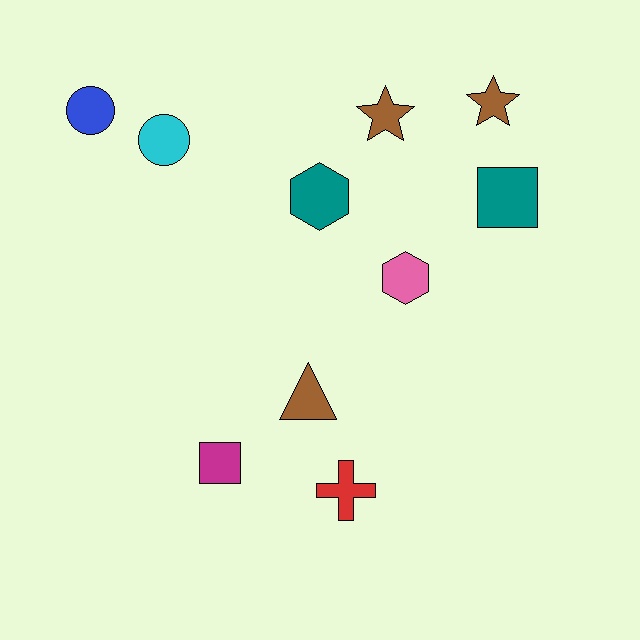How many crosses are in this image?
There is 1 cross.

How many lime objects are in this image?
There are no lime objects.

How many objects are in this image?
There are 10 objects.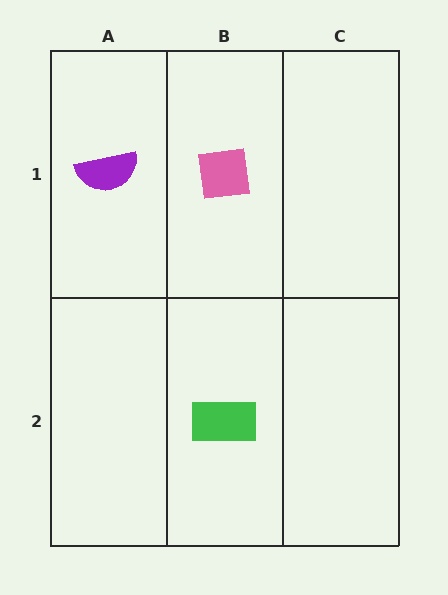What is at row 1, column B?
A pink square.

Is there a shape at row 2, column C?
No, that cell is empty.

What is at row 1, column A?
A purple semicircle.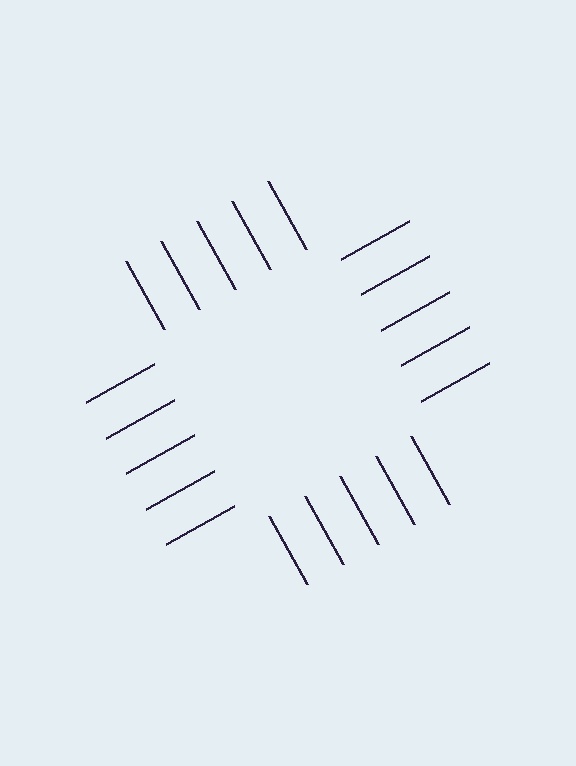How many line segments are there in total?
20 — 5 along each of the 4 edges.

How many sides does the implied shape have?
4 sides — the line-ends trace a square.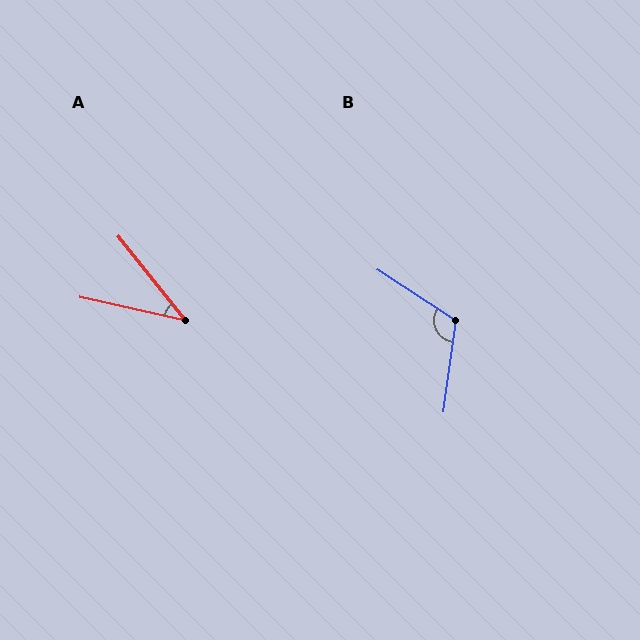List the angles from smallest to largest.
A (39°), B (115°).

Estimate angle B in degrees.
Approximately 115 degrees.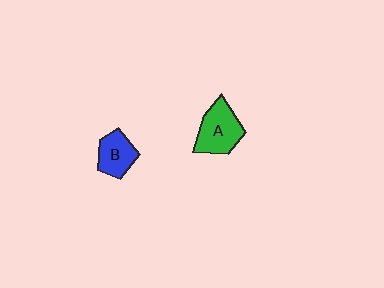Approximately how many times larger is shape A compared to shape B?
Approximately 1.3 times.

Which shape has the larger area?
Shape A (green).